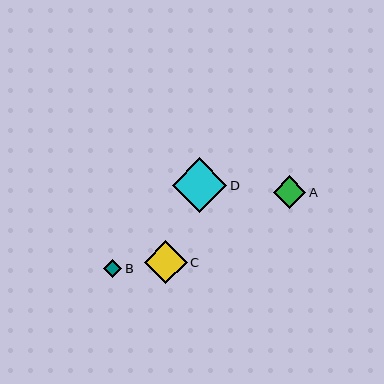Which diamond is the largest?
Diamond D is the largest with a size of approximately 55 pixels.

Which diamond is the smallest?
Diamond B is the smallest with a size of approximately 18 pixels.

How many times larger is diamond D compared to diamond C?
Diamond D is approximately 1.3 times the size of diamond C.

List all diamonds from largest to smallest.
From largest to smallest: D, C, A, B.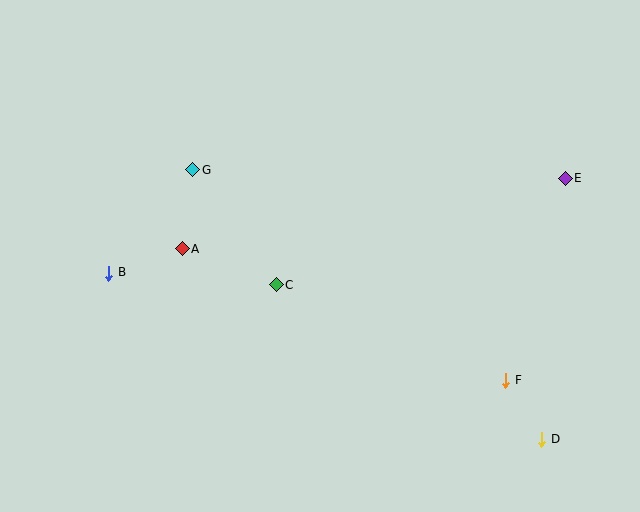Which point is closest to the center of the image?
Point C at (276, 285) is closest to the center.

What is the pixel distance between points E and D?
The distance between E and D is 262 pixels.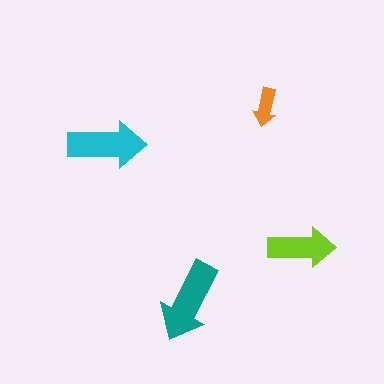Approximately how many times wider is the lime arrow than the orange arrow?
About 1.5 times wider.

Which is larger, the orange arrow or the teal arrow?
The teal one.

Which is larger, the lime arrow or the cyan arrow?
The cyan one.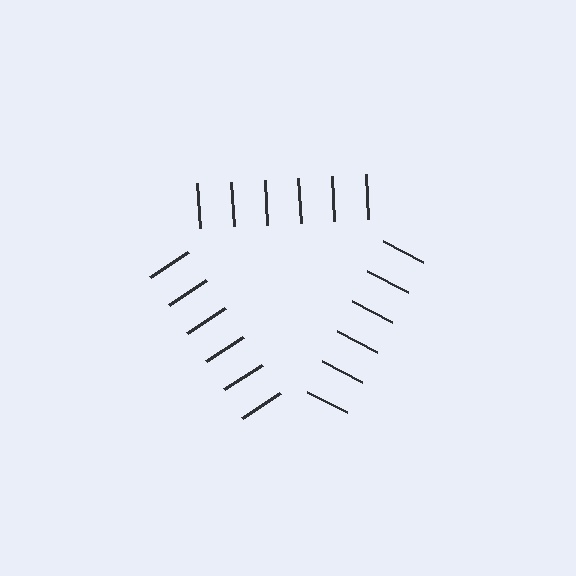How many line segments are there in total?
18 — 6 along each of the 3 edges.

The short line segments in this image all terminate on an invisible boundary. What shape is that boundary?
An illusory triangle — the line segments terminate on its edges but no continuous stroke is drawn.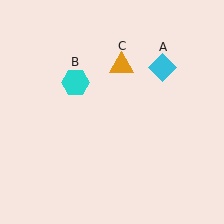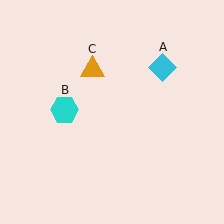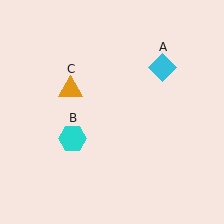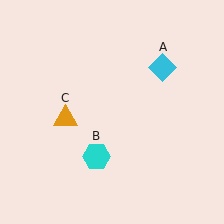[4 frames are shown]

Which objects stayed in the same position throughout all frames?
Cyan diamond (object A) remained stationary.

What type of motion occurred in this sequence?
The cyan hexagon (object B), orange triangle (object C) rotated counterclockwise around the center of the scene.